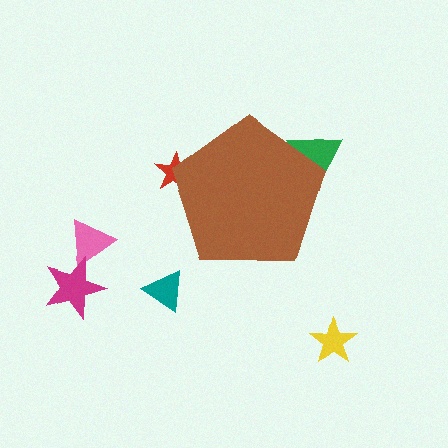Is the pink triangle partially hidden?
No, the pink triangle is fully visible.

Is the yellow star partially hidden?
No, the yellow star is fully visible.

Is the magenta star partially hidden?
No, the magenta star is fully visible.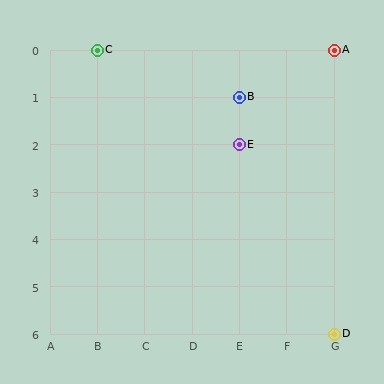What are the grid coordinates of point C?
Point C is at grid coordinates (B, 0).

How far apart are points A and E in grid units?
Points A and E are 2 columns and 2 rows apart (about 2.8 grid units diagonally).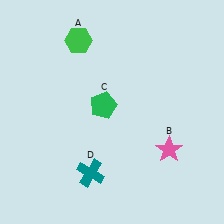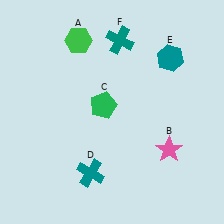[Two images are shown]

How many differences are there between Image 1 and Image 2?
There are 2 differences between the two images.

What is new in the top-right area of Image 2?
A teal cross (F) was added in the top-right area of Image 2.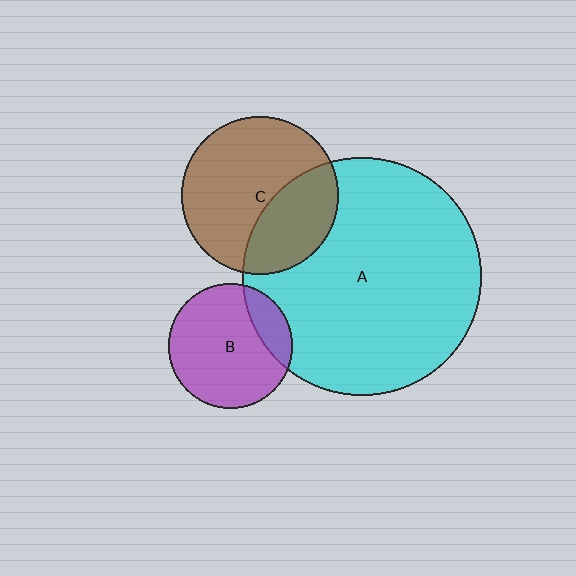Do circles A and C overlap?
Yes.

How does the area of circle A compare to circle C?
Approximately 2.3 times.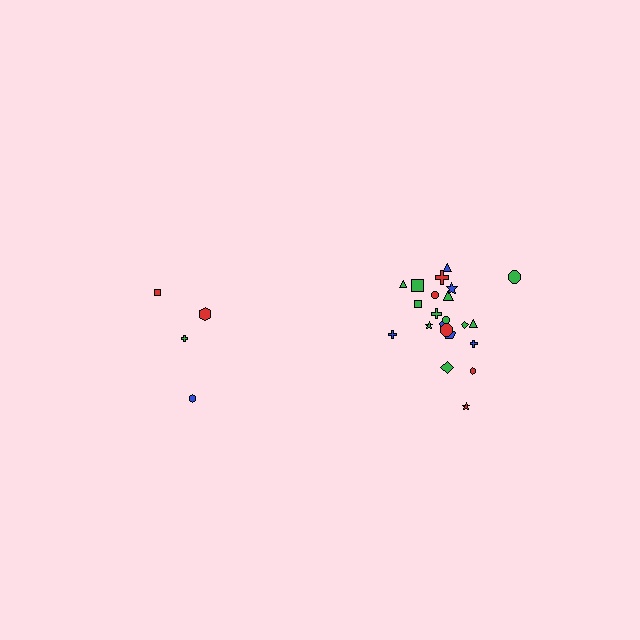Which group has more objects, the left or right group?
The right group.